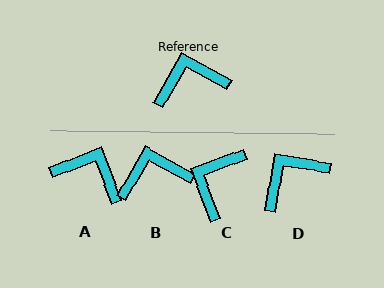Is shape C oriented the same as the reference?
No, it is off by about 50 degrees.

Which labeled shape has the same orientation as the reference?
B.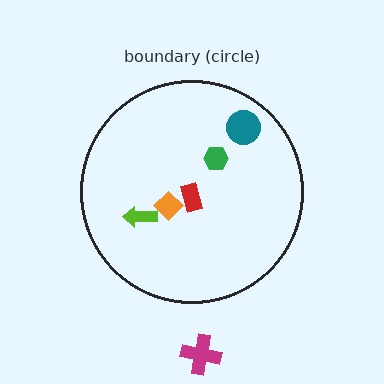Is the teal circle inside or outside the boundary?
Inside.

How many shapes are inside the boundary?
5 inside, 1 outside.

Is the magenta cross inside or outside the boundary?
Outside.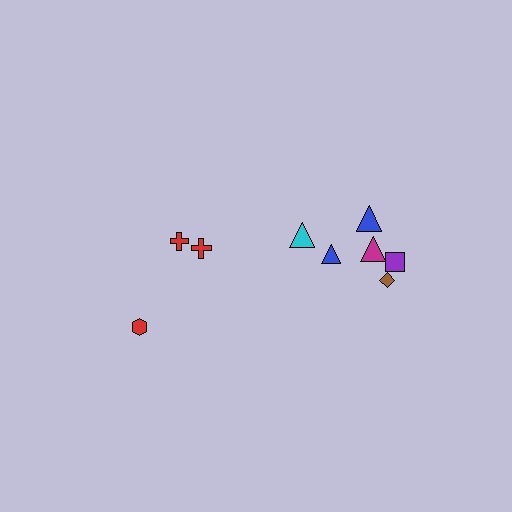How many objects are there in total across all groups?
There are 9 objects.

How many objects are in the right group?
There are 6 objects.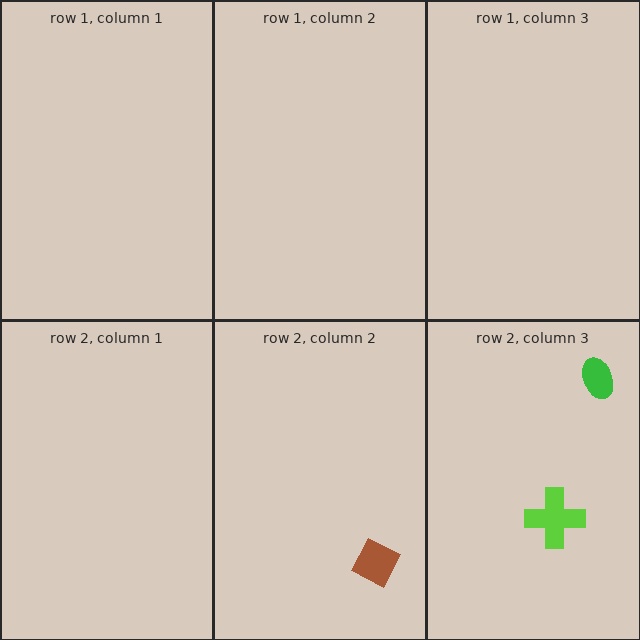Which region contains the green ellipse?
The row 2, column 3 region.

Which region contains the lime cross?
The row 2, column 3 region.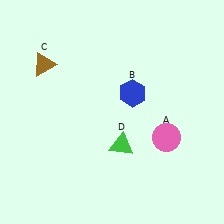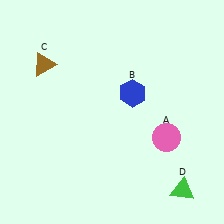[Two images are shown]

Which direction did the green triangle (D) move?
The green triangle (D) moved right.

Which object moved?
The green triangle (D) moved right.